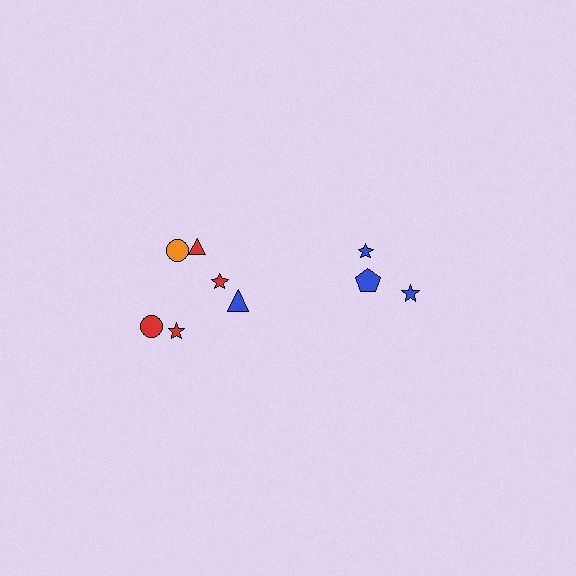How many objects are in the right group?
There are 3 objects.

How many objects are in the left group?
There are 6 objects.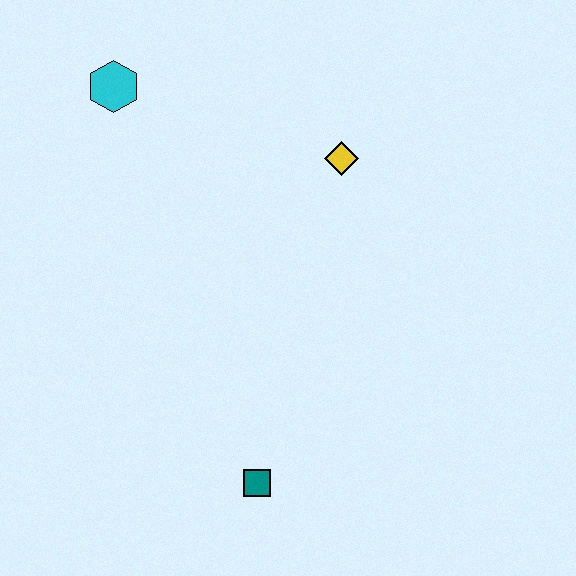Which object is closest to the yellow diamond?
The cyan hexagon is closest to the yellow diamond.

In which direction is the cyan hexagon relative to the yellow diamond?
The cyan hexagon is to the left of the yellow diamond.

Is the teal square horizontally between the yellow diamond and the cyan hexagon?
Yes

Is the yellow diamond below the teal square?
No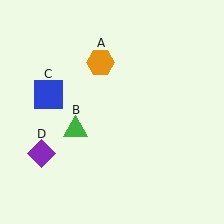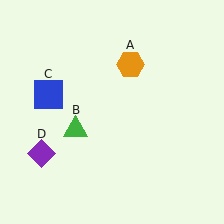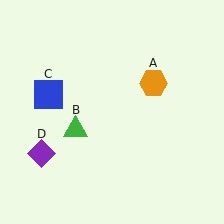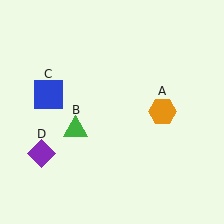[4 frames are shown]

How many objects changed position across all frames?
1 object changed position: orange hexagon (object A).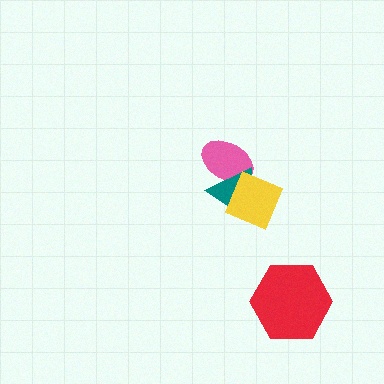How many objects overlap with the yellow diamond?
2 objects overlap with the yellow diamond.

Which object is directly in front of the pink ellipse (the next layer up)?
The teal triangle is directly in front of the pink ellipse.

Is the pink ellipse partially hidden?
Yes, it is partially covered by another shape.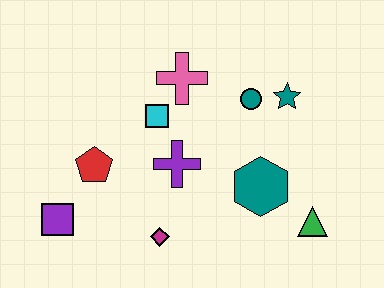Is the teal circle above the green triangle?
Yes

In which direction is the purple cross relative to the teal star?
The purple cross is to the left of the teal star.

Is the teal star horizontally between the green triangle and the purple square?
Yes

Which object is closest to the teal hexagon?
The green triangle is closest to the teal hexagon.